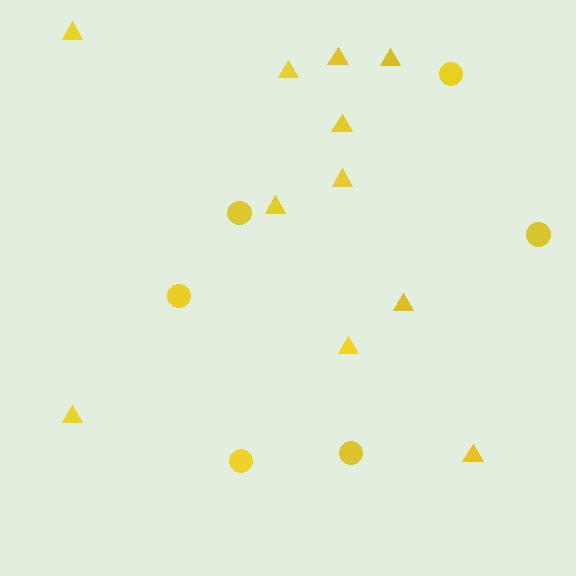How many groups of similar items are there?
There are 2 groups: one group of circles (6) and one group of triangles (11).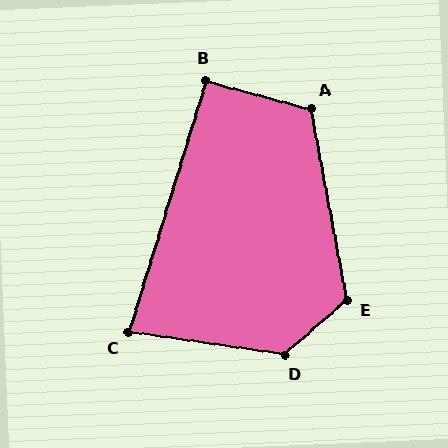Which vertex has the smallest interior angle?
C, at approximately 81 degrees.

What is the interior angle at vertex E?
Approximately 121 degrees (obtuse).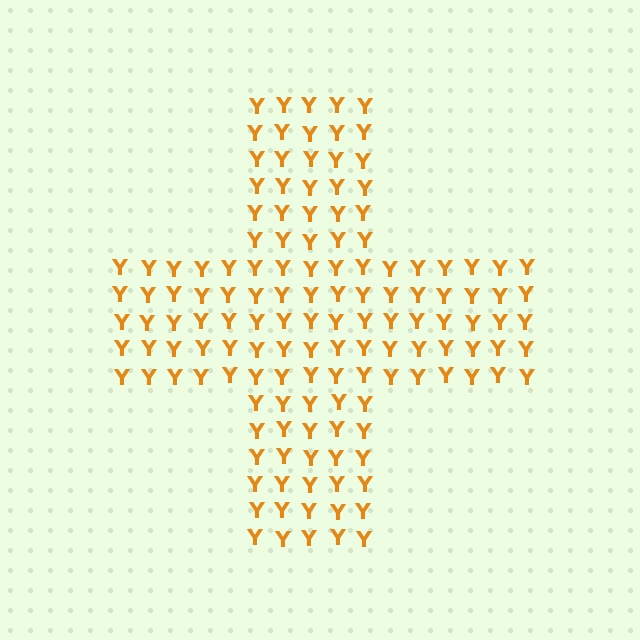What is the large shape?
The large shape is a cross.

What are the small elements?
The small elements are letter Y's.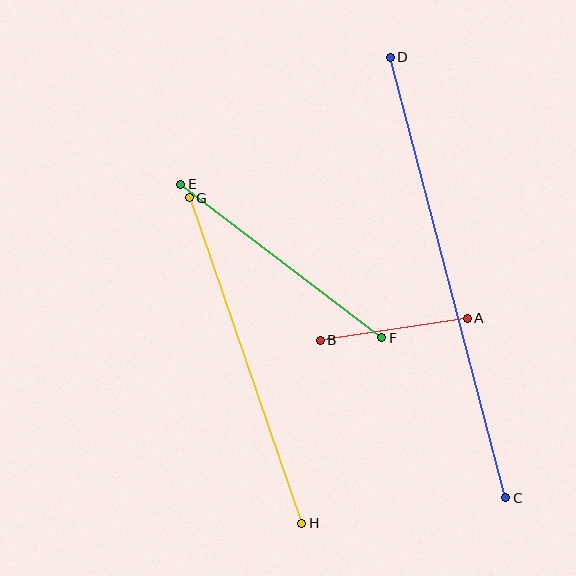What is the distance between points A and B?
The distance is approximately 148 pixels.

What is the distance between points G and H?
The distance is approximately 345 pixels.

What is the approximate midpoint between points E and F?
The midpoint is at approximately (281, 261) pixels.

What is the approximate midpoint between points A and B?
The midpoint is at approximately (394, 329) pixels.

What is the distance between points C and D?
The distance is approximately 455 pixels.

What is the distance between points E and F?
The distance is approximately 253 pixels.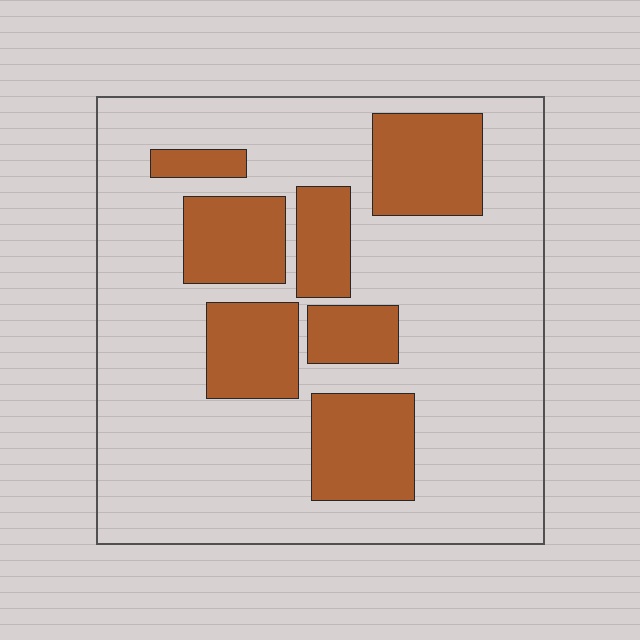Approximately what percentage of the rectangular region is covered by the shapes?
Approximately 25%.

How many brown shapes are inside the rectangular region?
7.